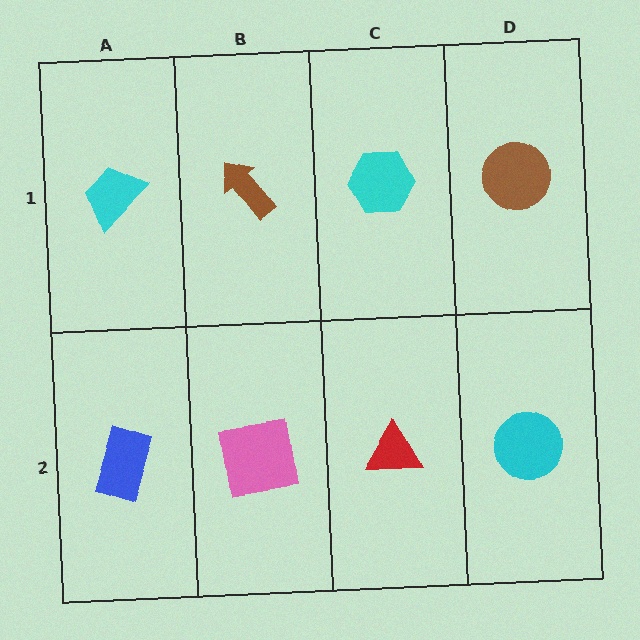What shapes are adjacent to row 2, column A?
A cyan trapezoid (row 1, column A), a pink square (row 2, column B).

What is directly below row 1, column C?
A red triangle.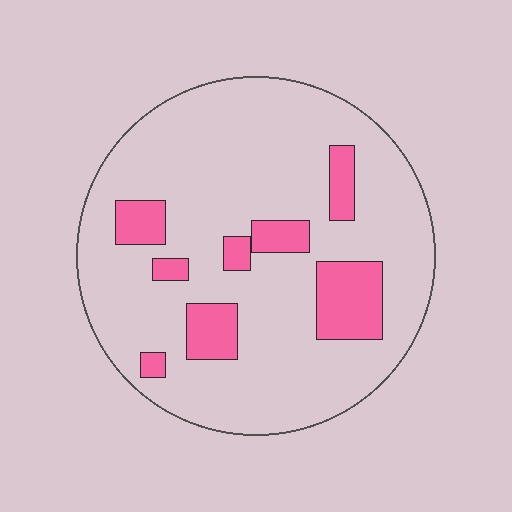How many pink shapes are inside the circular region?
8.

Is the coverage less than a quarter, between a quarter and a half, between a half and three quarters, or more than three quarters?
Less than a quarter.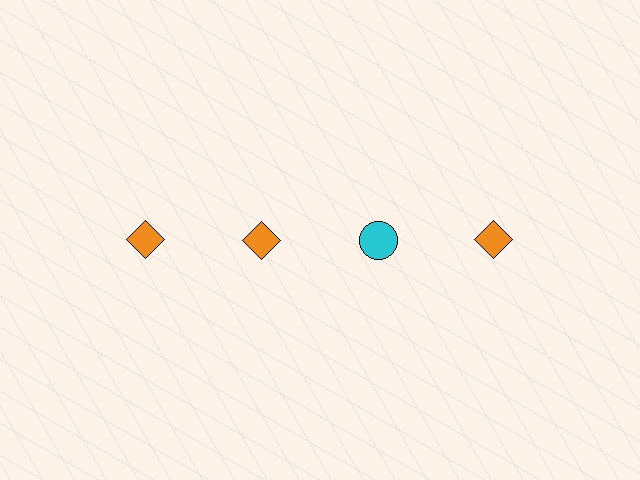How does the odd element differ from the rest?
It differs in both color (cyan instead of orange) and shape (circle instead of diamond).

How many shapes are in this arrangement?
There are 4 shapes arranged in a grid pattern.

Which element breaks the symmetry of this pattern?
The cyan circle in the top row, center column breaks the symmetry. All other shapes are orange diamonds.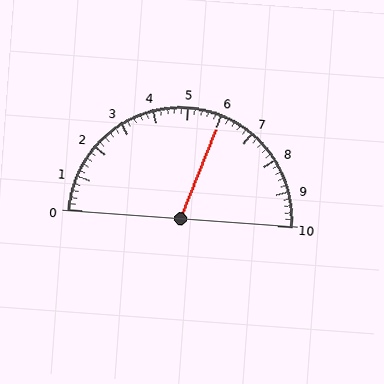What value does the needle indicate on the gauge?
The needle indicates approximately 6.0.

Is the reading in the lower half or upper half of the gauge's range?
The reading is in the upper half of the range (0 to 10).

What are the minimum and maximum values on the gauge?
The gauge ranges from 0 to 10.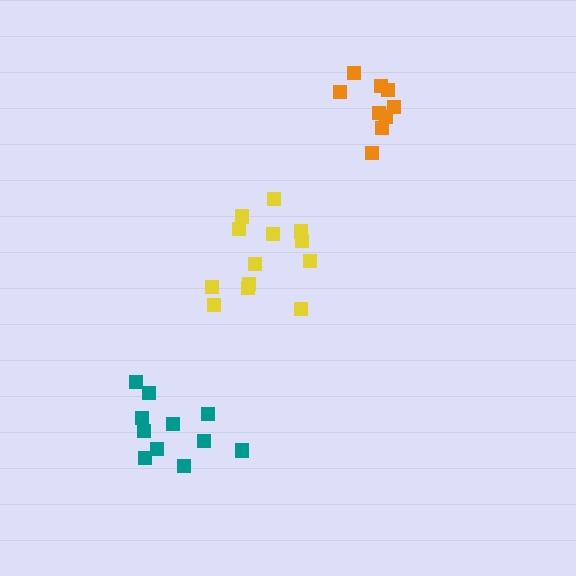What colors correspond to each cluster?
The clusters are colored: orange, yellow, teal.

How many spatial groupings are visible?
There are 3 spatial groupings.